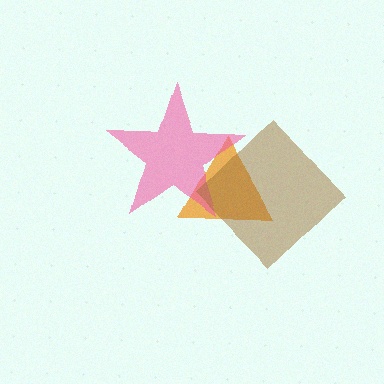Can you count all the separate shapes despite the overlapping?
Yes, there are 3 separate shapes.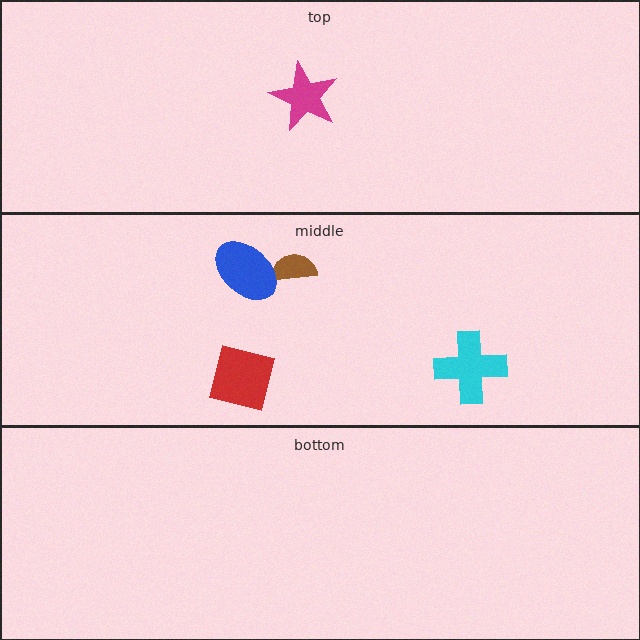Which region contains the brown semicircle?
The middle region.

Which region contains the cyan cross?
The middle region.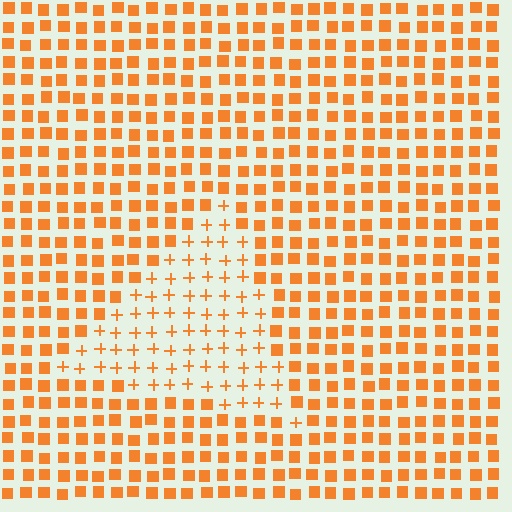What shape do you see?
I see a triangle.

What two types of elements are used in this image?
The image uses plus signs inside the triangle region and squares outside it.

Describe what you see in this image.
The image is filled with small orange elements arranged in a uniform grid. A triangle-shaped region contains plus signs, while the surrounding area contains squares. The boundary is defined purely by the change in element shape.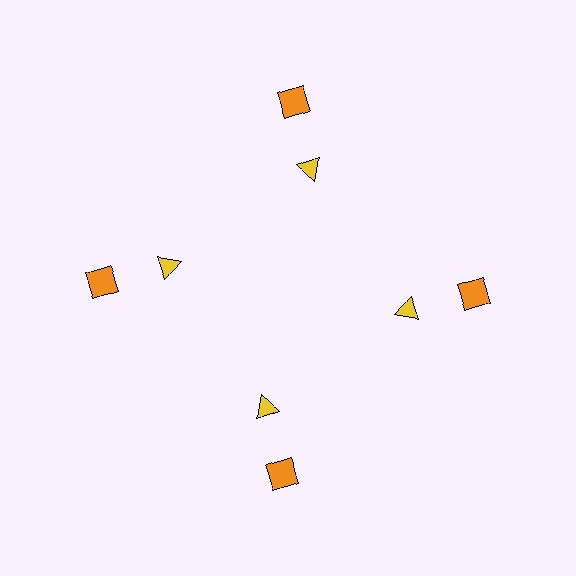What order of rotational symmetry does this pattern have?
This pattern has 4-fold rotational symmetry.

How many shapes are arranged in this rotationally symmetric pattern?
There are 8 shapes, arranged in 4 groups of 2.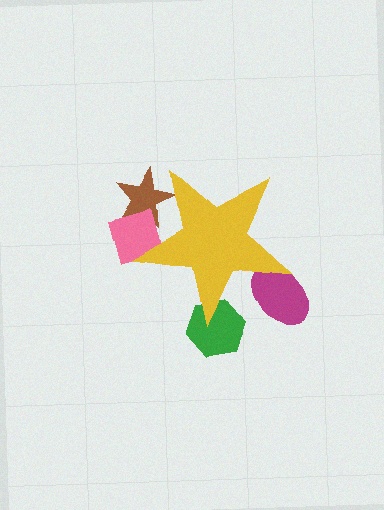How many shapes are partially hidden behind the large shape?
4 shapes are partially hidden.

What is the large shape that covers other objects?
A yellow star.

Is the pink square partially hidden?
Yes, the pink square is partially hidden behind the yellow star.